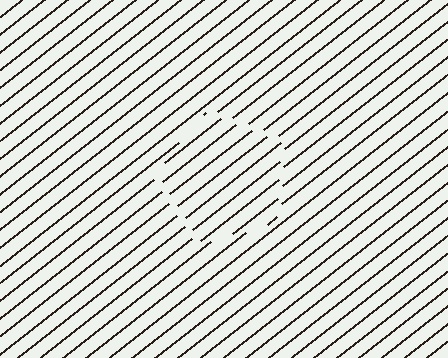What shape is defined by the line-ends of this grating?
An illusory pentagon. The interior of the shape contains the same grating, shifted by half a period — the contour is defined by the phase discontinuity where line-ends from the inner and outer gratings abut.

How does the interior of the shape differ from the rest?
The interior of the shape contains the same grating, shifted by half a period — the contour is defined by the phase discontinuity where line-ends from the inner and outer gratings abut.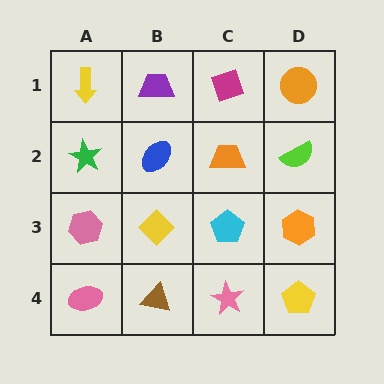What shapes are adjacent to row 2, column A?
A yellow arrow (row 1, column A), a pink hexagon (row 3, column A), a blue ellipse (row 2, column B).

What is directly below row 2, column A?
A pink hexagon.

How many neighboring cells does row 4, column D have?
2.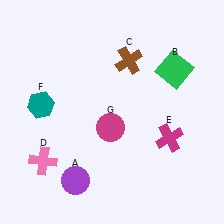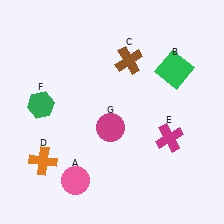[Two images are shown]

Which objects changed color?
A changed from purple to pink. D changed from pink to orange. F changed from teal to green.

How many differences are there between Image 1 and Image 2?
There are 3 differences between the two images.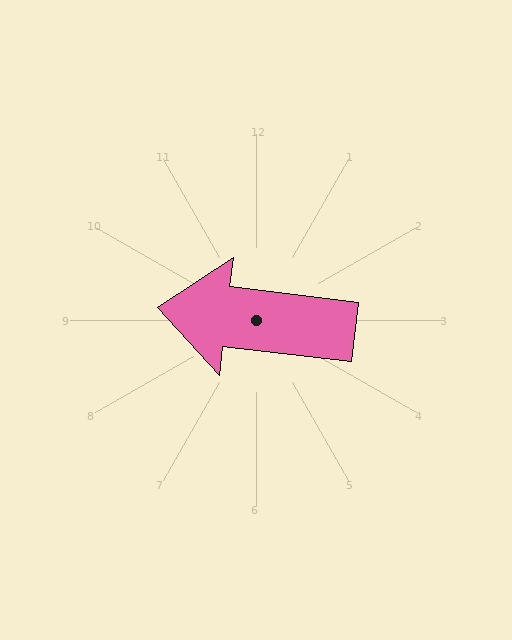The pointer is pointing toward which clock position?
Roughly 9 o'clock.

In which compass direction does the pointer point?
West.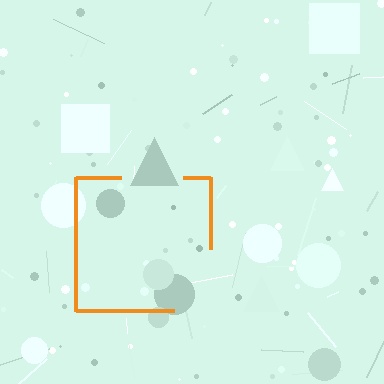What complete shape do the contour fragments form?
The contour fragments form a square.